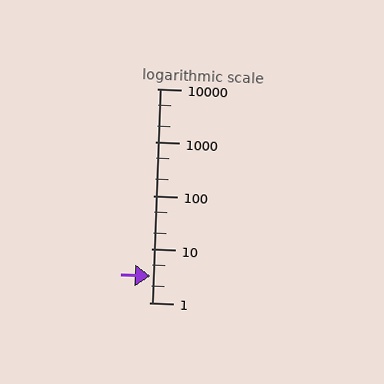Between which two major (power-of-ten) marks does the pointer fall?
The pointer is between 1 and 10.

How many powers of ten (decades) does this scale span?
The scale spans 4 decades, from 1 to 10000.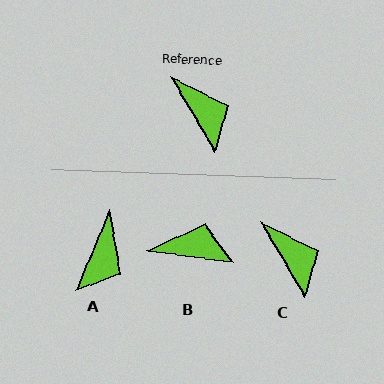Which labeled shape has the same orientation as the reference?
C.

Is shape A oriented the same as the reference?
No, it is off by about 54 degrees.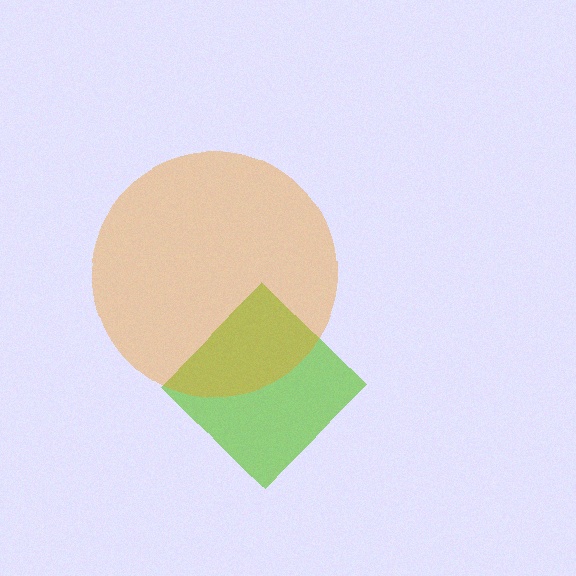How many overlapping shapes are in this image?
There are 2 overlapping shapes in the image.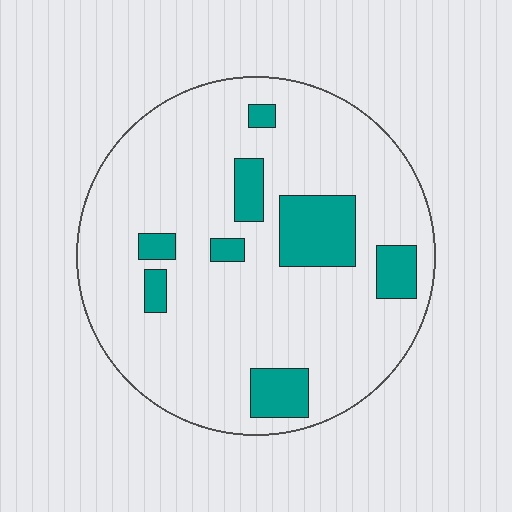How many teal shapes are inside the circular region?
8.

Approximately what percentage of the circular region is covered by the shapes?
Approximately 15%.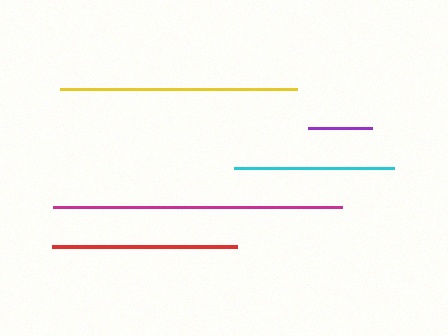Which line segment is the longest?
The magenta line is the longest at approximately 289 pixels.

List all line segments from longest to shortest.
From longest to shortest: magenta, yellow, red, cyan, purple.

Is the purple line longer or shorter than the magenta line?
The magenta line is longer than the purple line.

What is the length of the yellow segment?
The yellow segment is approximately 238 pixels long.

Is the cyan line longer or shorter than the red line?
The red line is longer than the cyan line.